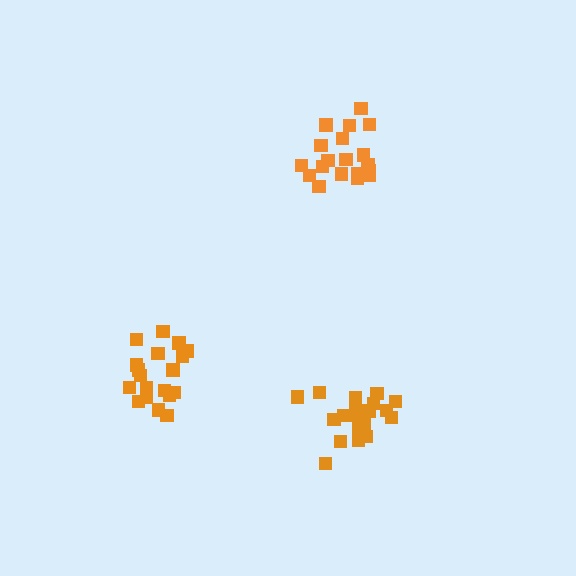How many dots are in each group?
Group 1: 19 dots, Group 2: 20 dots, Group 3: 19 dots (58 total).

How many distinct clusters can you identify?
There are 3 distinct clusters.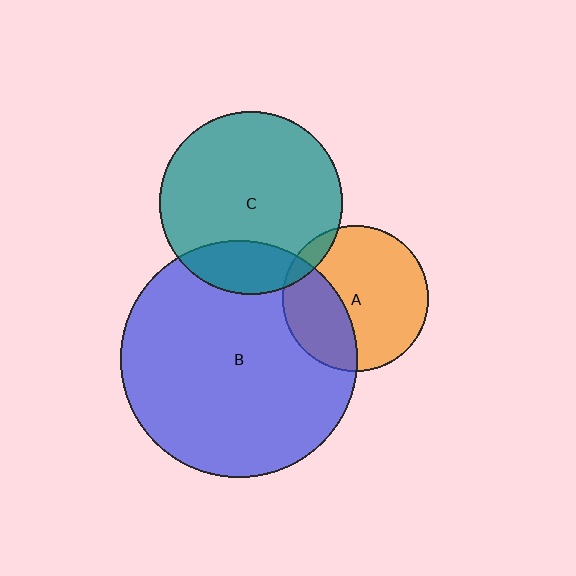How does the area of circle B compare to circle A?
Approximately 2.6 times.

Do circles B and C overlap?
Yes.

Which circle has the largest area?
Circle B (blue).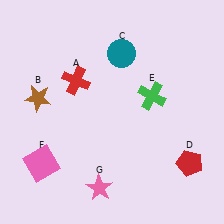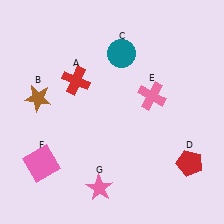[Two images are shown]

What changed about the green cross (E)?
In Image 1, E is green. In Image 2, it changed to pink.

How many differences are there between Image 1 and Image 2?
There is 1 difference between the two images.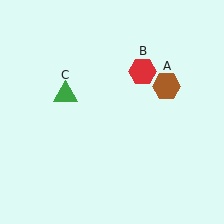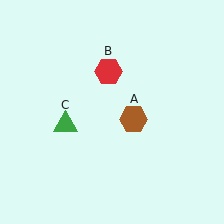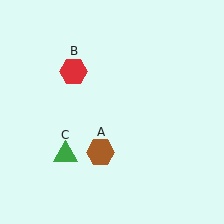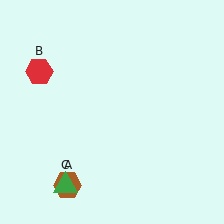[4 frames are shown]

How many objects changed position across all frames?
3 objects changed position: brown hexagon (object A), red hexagon (object B), green triangle (object C).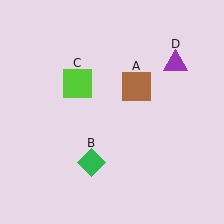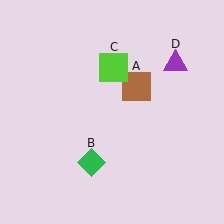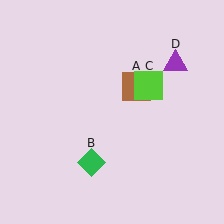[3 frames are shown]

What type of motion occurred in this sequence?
The lime square (object C) rotated clockwise around the center of the scene.